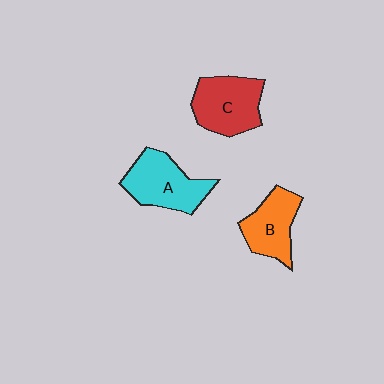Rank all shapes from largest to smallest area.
From largest to smallest: A (cyan), C (red), B (orange).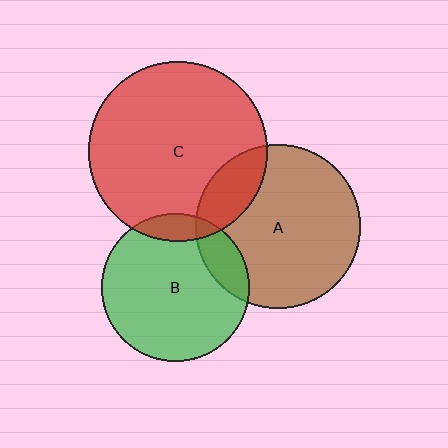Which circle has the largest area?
Circle C (red).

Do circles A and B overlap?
Yes.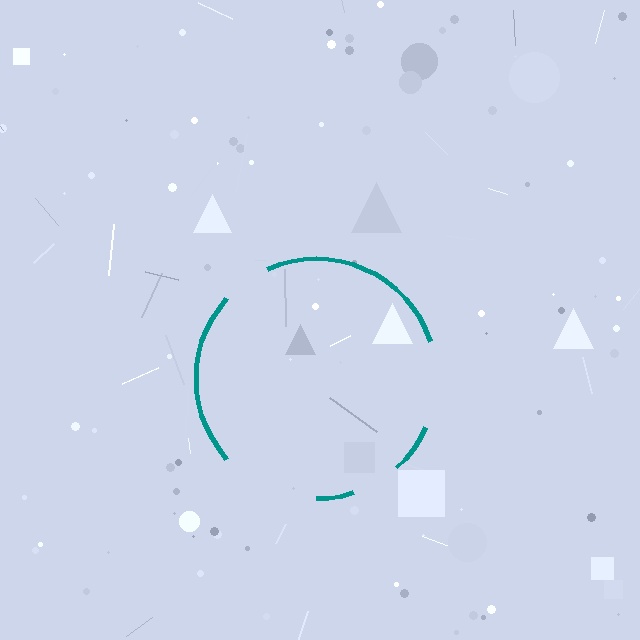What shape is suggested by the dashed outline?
The dashed outline suggests a circle.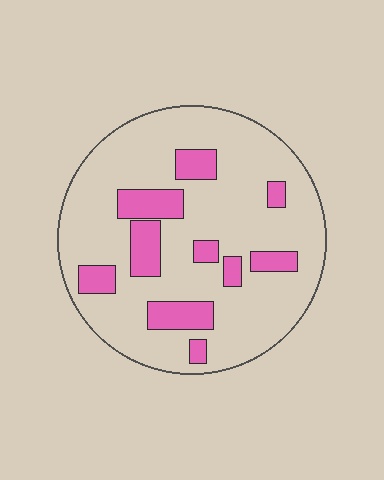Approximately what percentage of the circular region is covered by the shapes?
Approximately 20%.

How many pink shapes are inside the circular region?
10.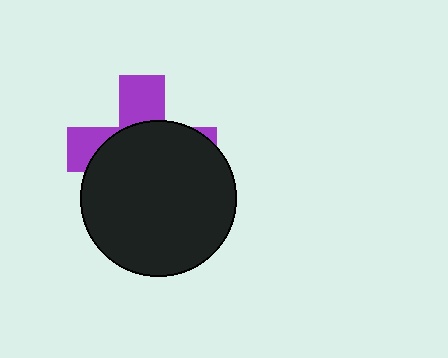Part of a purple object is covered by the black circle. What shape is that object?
It is a cross.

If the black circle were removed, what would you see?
You would see the complete purple cross.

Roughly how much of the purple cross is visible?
A small part of it is visible (roughly 33%).